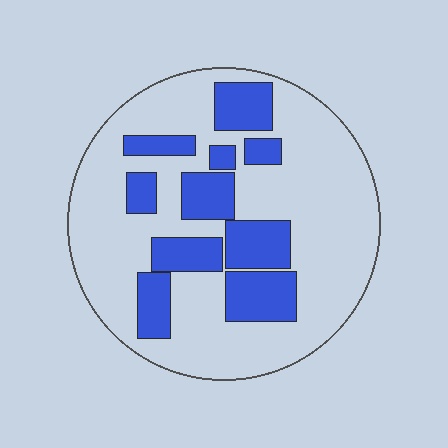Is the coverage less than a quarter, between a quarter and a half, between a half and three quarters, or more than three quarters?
Between a quarter and a half.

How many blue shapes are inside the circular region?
10.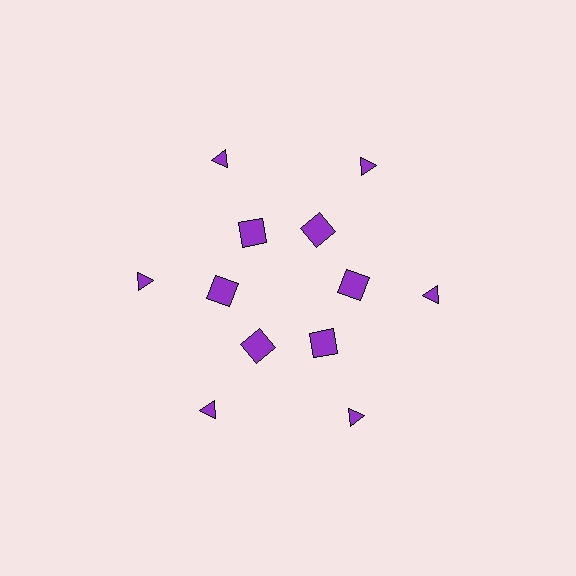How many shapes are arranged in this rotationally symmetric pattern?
There are 12 shapes, arranged in 6 groups of 2.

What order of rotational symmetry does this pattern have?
This pattern has 6-fold rotational symmetry.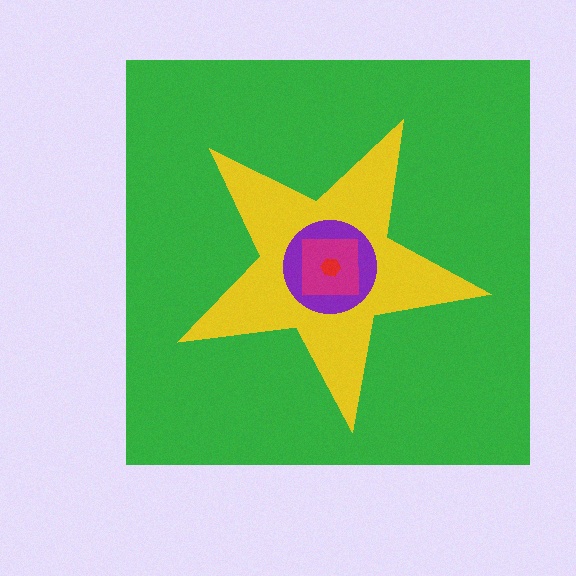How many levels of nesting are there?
5.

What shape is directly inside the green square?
The yellow star.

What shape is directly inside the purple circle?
The magenta square.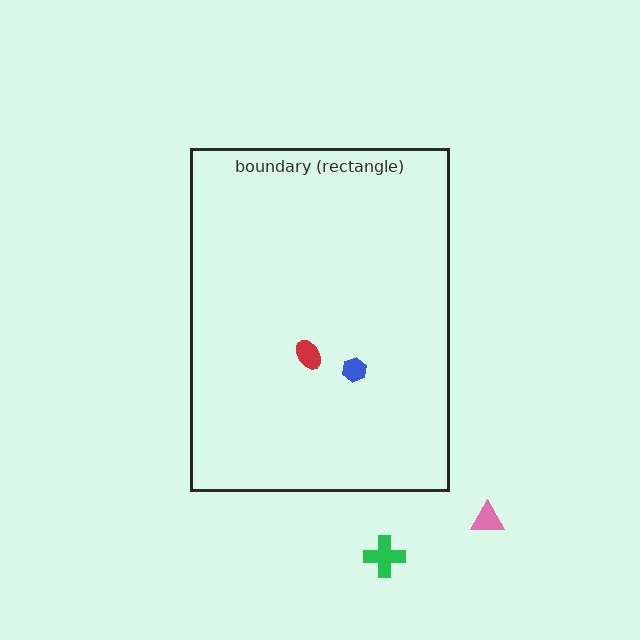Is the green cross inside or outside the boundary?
Outside.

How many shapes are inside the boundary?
2 inside, 2 outside.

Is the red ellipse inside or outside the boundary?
Inside.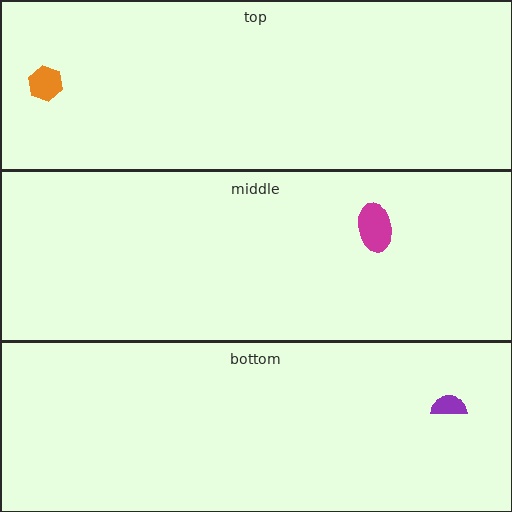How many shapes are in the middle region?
1.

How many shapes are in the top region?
1.